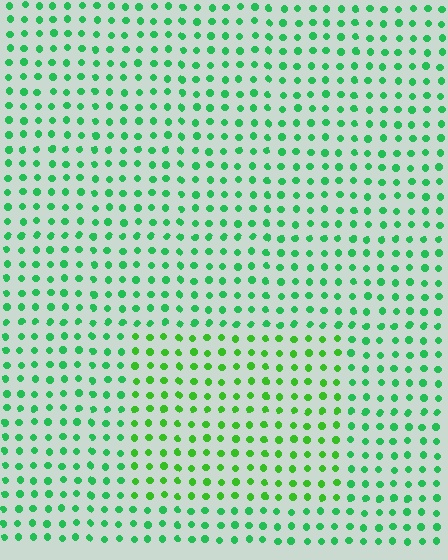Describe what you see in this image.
The image is filled with small green elements in a uniform arrangement. A rectangle-shaped region is visible where the elements are tinted to a slightly different hue, forming a subtle color boundary.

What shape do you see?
I see a rectangle.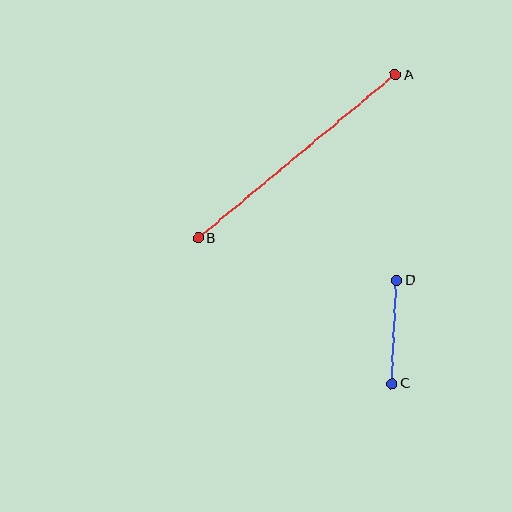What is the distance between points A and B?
The distance is approximately 255 pixels.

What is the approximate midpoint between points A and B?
The midpoint is at approximately (297, 156) pixels.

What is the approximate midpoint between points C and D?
The midpoint is at approximately (395, 332) pixels.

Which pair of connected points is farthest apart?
Points A and B are farthest apart.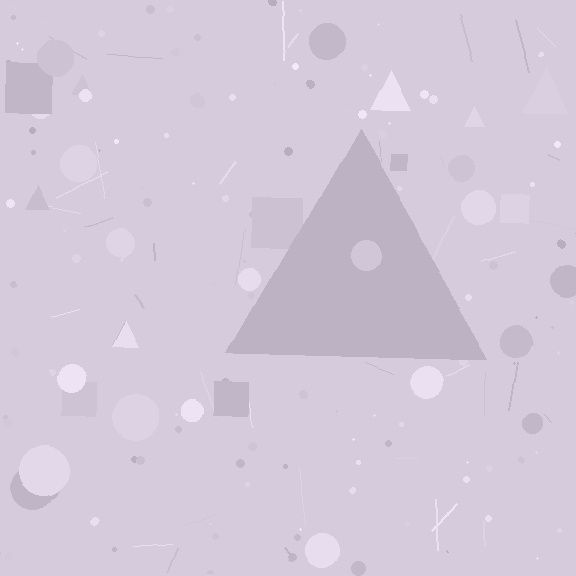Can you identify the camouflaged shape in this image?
The camouflaged shape is a triangle.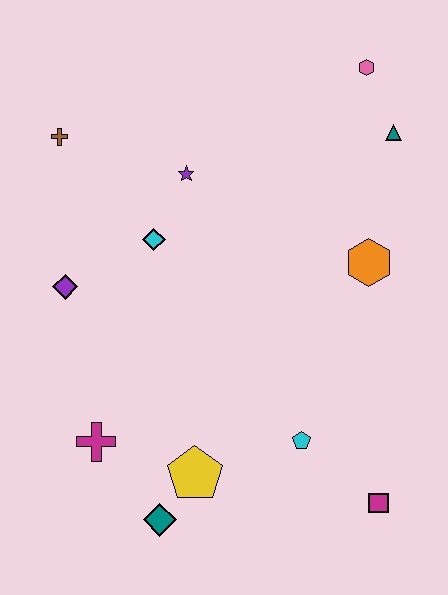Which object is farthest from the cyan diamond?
The magenta square is farthest from the cyan diamond.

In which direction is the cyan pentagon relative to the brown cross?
The cyan pentagon is below the brown cross.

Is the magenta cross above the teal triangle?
No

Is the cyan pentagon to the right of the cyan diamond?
Yes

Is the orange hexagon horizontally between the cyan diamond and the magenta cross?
No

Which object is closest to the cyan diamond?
The purple star is closest to the cyan diamond.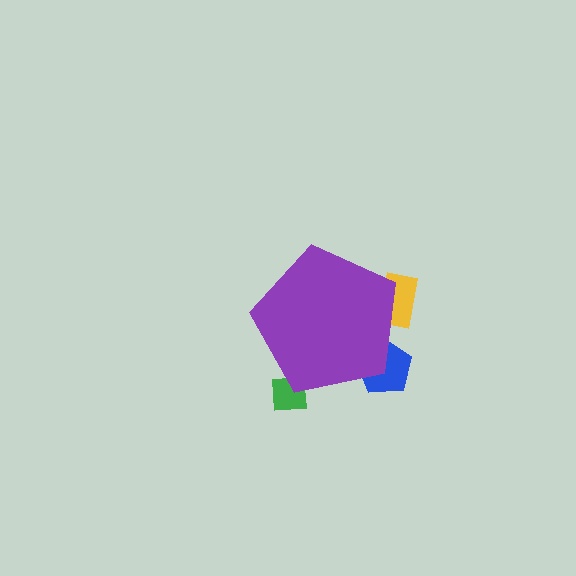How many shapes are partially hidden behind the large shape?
3 shapes are partially hidden.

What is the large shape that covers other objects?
A purple pentagon.